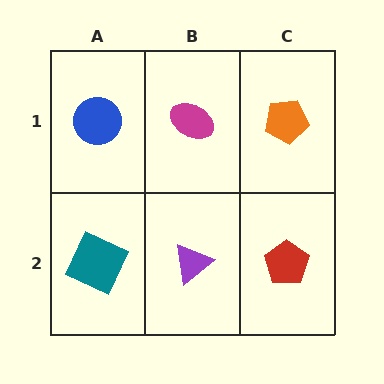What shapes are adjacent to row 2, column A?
A blue circle (row 1, column A), a purple triangle (row 2, column B).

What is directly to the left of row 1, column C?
A magenta ellipse.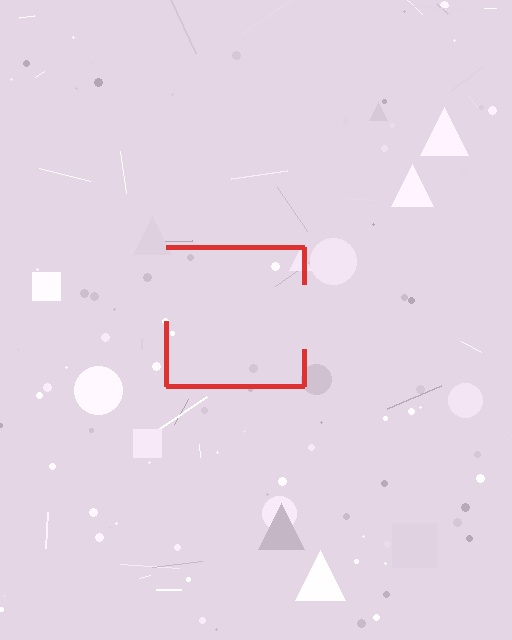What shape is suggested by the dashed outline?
The dashed outline suggests a square.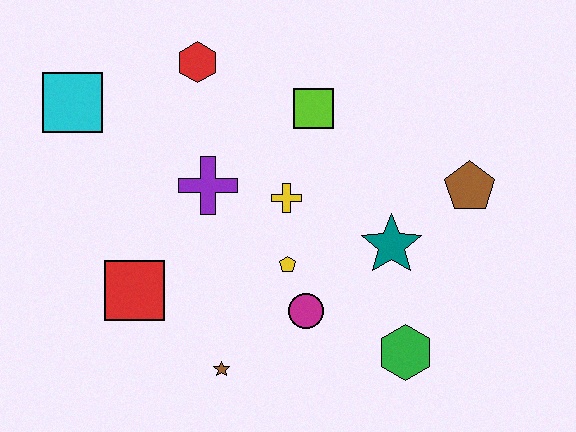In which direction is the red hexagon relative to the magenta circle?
The red hexagon is above the magenta circle.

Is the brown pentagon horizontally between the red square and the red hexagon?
No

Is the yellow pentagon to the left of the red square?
No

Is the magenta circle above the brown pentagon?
No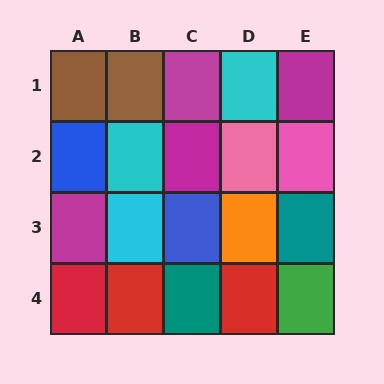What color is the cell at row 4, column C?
Teal.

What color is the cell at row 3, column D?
Orange.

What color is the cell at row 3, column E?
Teal.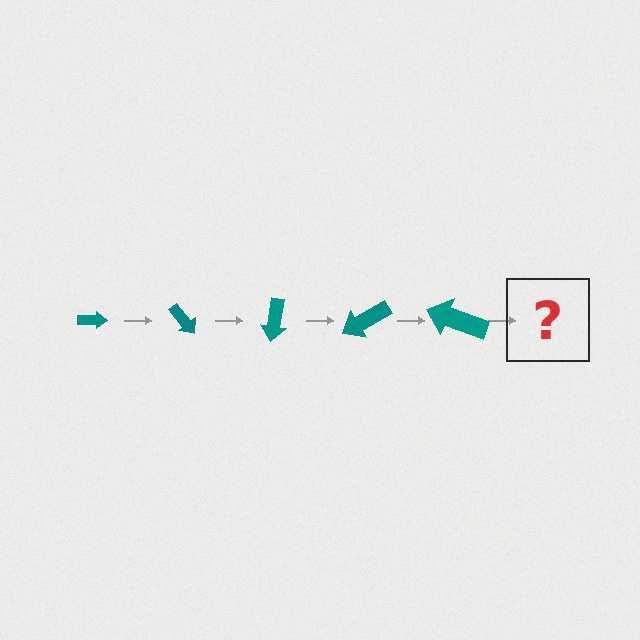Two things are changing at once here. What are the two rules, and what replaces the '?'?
The two rules are that the arrow grows larger each step and it rotates 50 degrees each step. The '?' should be an arrow, larger than the previous one and rotated 250 degrees from the start.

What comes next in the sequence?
The next element should be an arrow, larger than the previous one and rotated 250 degrees from the start.